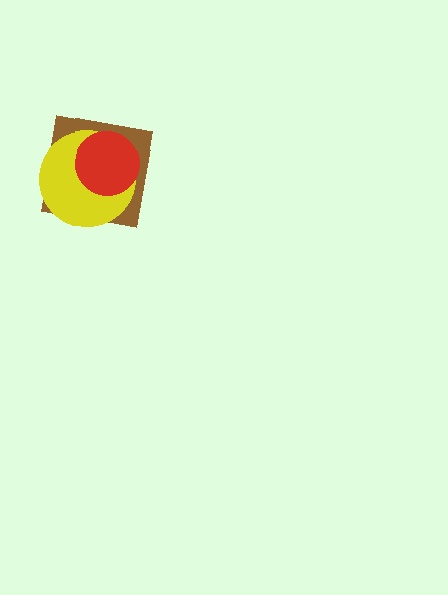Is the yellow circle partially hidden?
Yes, it is partially covered by another shape.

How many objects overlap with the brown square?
2 objects overlap with the brown square.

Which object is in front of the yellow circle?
The red circle is in front of the yellow circle.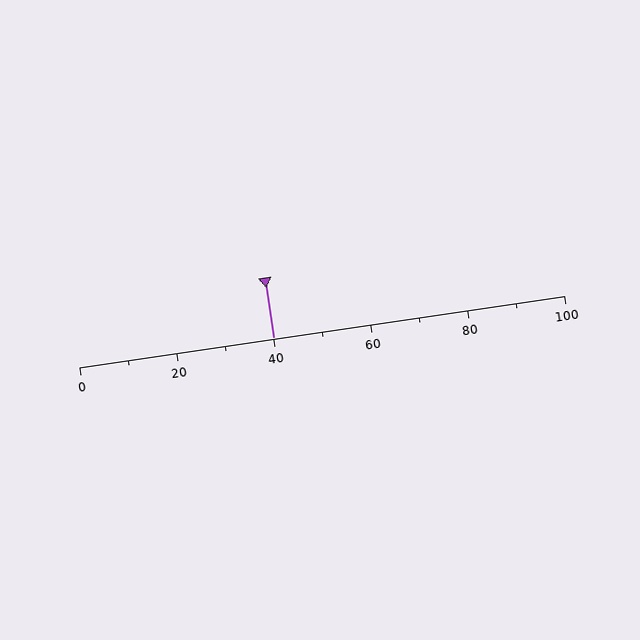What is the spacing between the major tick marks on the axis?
The major ticks are spaced 20 apart.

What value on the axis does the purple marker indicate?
The marker indicates approximately 40.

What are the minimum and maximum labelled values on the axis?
The axis runs from 0 to 100.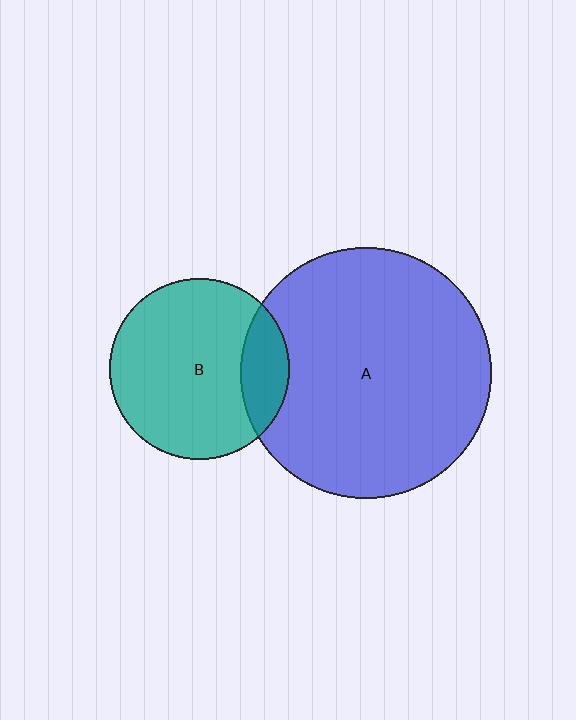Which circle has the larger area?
Circle A (blue).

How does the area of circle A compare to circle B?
Approximately 1.9 times.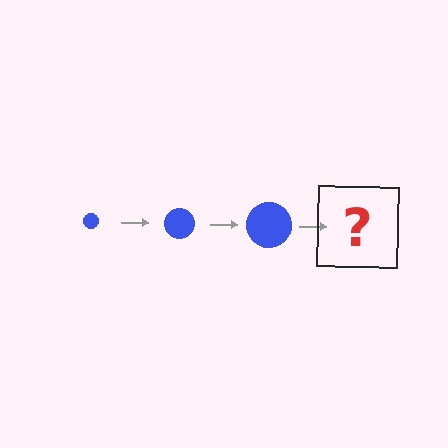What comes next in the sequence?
The next element should be a blue circle, larger than the previous one.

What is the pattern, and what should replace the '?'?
The pattern is that the circle gets progressively larger each step. The '?' should be a blue circle, larger than the previous one.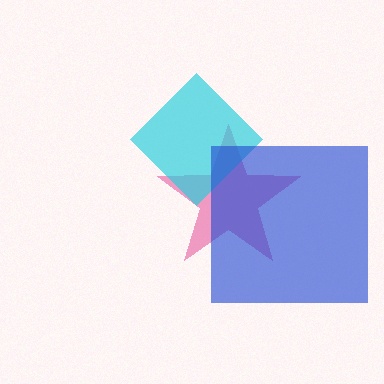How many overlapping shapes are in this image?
There are 3 overlapping shapes in the image.